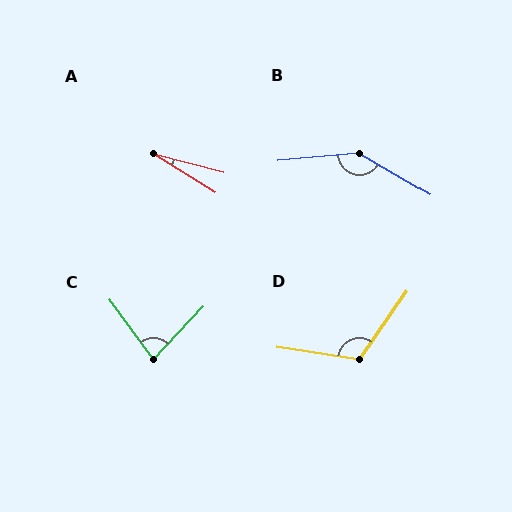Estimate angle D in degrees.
Approximately 116 degrees.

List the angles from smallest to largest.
A (17°), C (80°), D (116°), B (145°).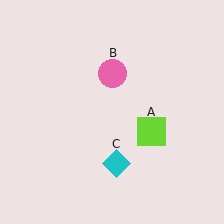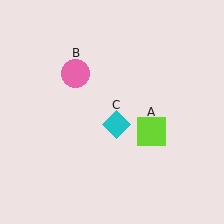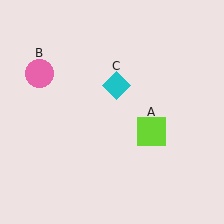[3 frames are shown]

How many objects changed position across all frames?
2 objects changed position: pink circle (object B), cyan diamond (object C).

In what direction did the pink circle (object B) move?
The pink circle (object B) moved left.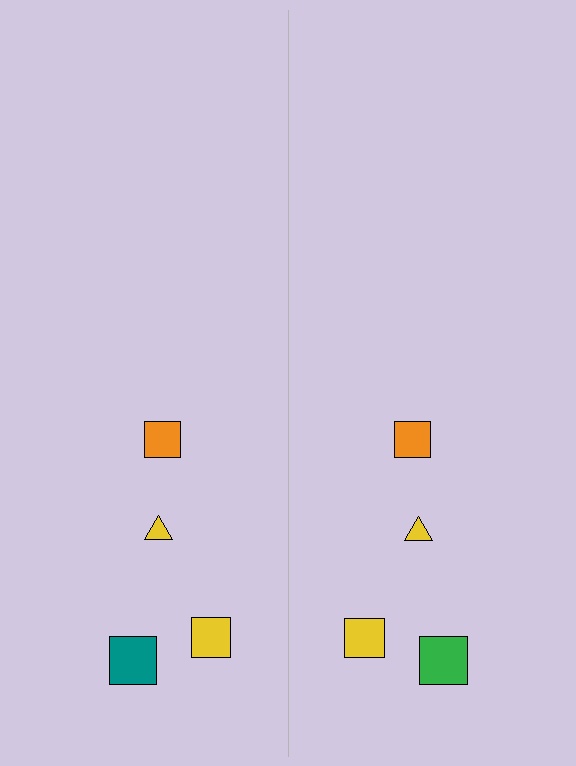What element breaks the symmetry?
The green square on the right side breaks the symmetry — its mirror counterpart is teal.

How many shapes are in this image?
There are 8 shapes in this image.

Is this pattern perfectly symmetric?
No, the pattern is not perfectly symmetric. The green square on the right side breaks the symmetry — its mirror counterpart is teal.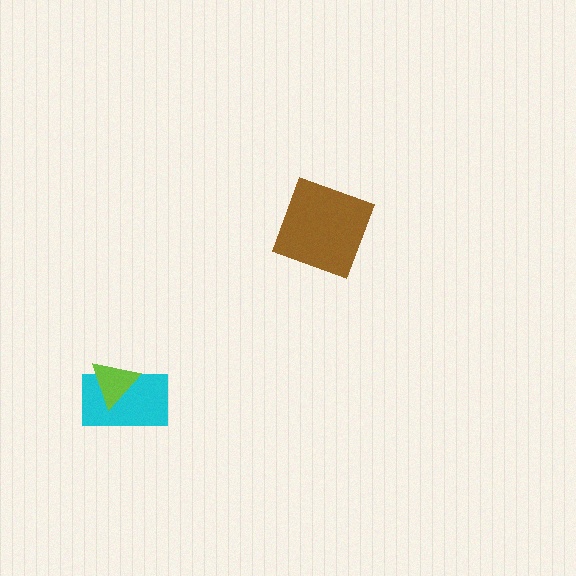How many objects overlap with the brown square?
0 objects overlap with the brown square.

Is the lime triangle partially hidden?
No, no other shape covers it.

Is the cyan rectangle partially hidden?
Yes, it is partially covered by another shape.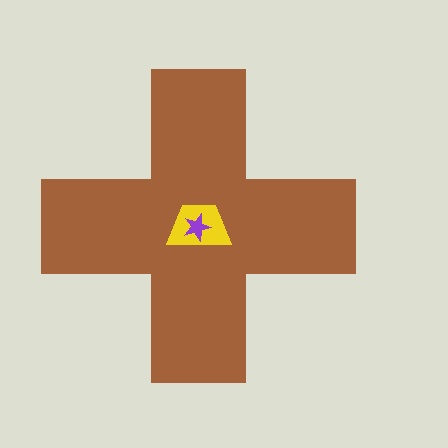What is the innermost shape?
The purple star.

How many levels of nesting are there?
3.